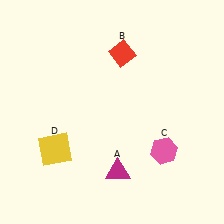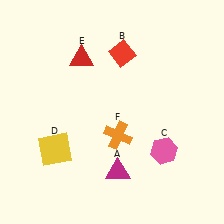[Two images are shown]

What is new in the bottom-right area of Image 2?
An orange cross (F) was added in the bottom-right area of Image 2.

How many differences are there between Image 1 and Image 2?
There are 2 differences between the two images.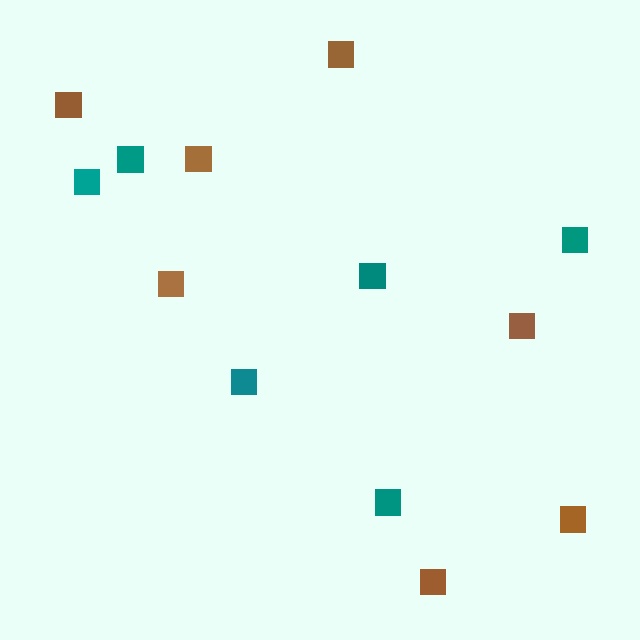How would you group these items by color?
There are 2 groups: one group of teal squares (6) and one group of brown squares (7).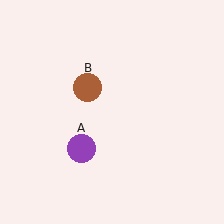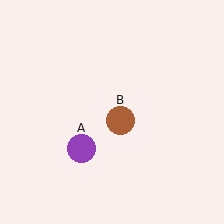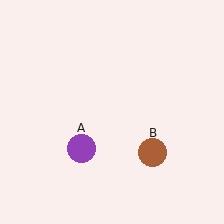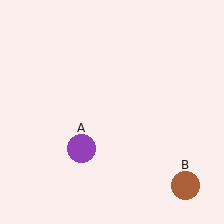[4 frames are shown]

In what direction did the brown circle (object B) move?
The brown circle (object B) moved down and to the right.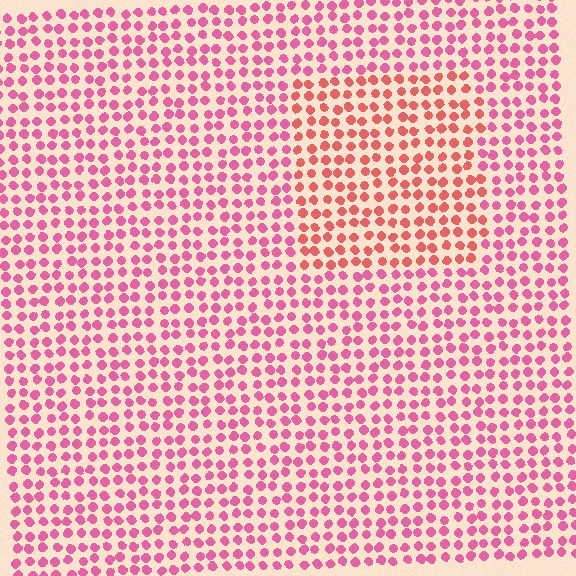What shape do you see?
I see a rectangle.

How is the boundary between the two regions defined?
The boundary is defined purely by a slight shift in hue (about 29 degrees). Spacing, size, and orientation are identical on both sides.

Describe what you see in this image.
The image is filled with small pink elements in a uniform arrangement. A rectangle-shaped region is visible where the elements are tinted to a slightly different hue, forming a subtle color boundary.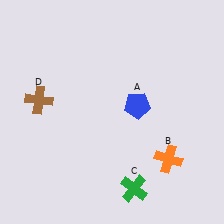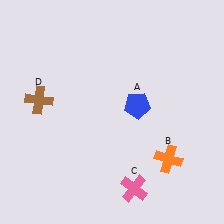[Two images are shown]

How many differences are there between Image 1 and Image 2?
There is 1 difference between the two images.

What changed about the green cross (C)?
In Image 1, C is green. In Image 2, it changed to pink.